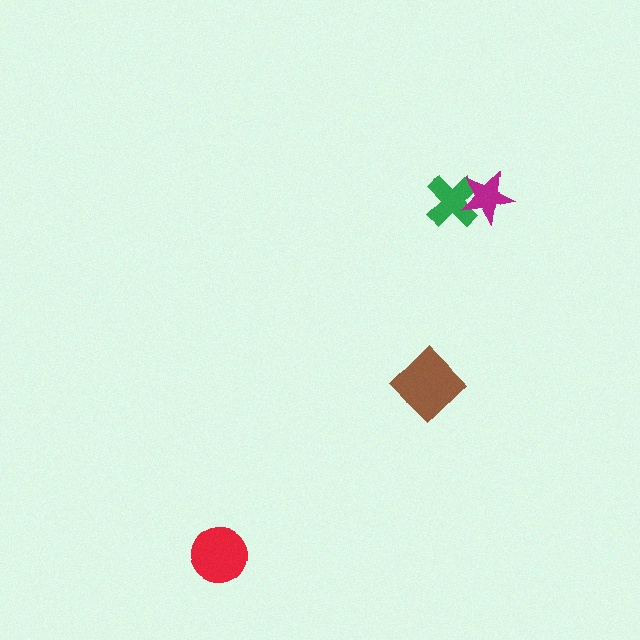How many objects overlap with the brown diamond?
0 objects overlap with the brown diamond.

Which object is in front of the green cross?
The magenta star is in front of the green cross.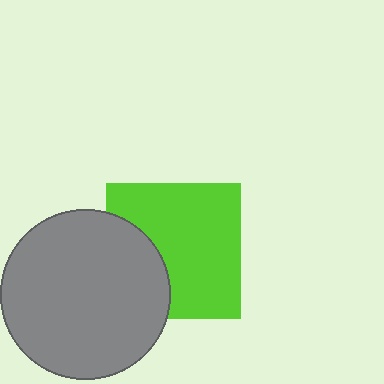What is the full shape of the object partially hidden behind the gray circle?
The partially hidden object is a lime square.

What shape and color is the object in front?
The object in front is a gray circle.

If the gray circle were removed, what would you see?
You would see the complete lime square.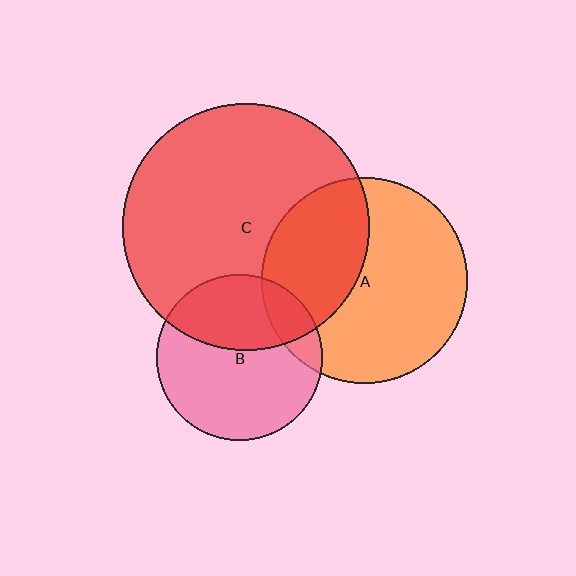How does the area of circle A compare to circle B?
Approximately 1.5 times.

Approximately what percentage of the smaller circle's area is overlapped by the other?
Approximately 15%.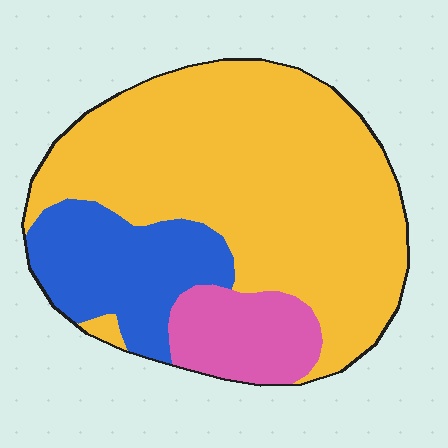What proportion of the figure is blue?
Blue takes up less than a quarter of the figure.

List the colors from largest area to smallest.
From largest to smallest: yellow, blue, pink.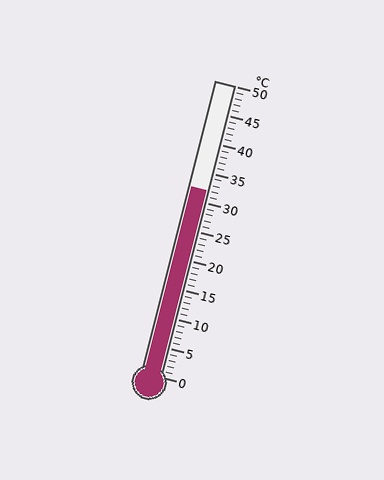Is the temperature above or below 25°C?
The temperature is above 25°C.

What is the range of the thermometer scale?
The thermometer scale ranges from 0°C to 50°C.